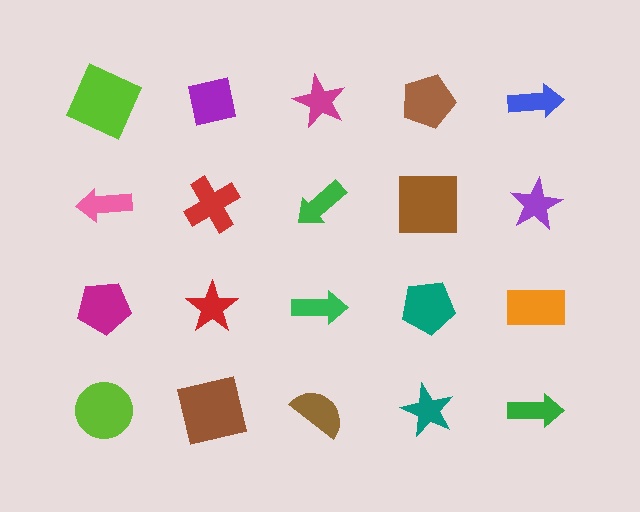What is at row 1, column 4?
A brown pentagon.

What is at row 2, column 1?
A pink arrow.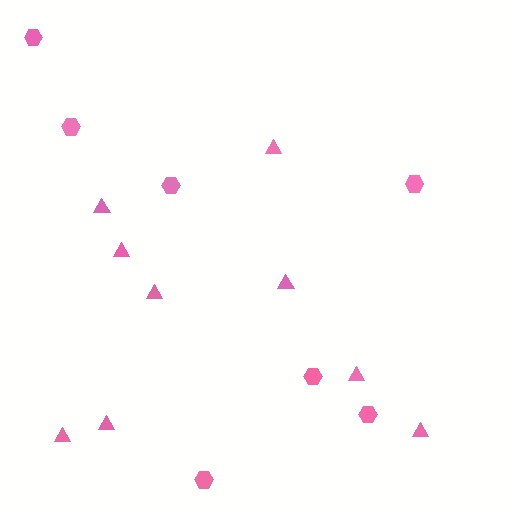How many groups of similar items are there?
There are 2 groups: one group of triangles (9) and one group of hexagons (7).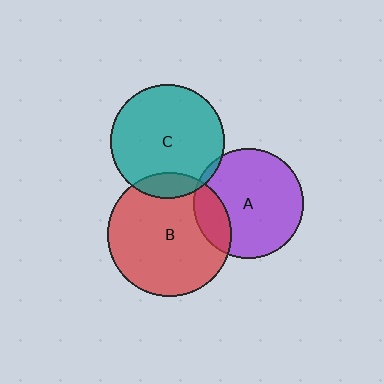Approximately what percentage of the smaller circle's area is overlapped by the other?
Approximately 20%.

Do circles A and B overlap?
Yes.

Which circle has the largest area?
Circle B (red).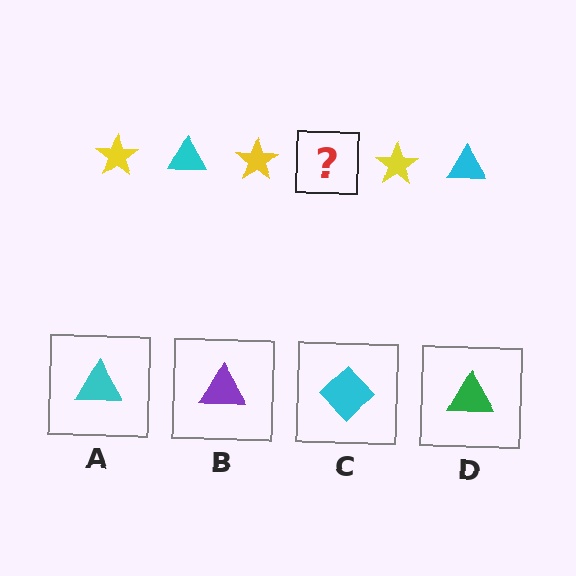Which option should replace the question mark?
Option A.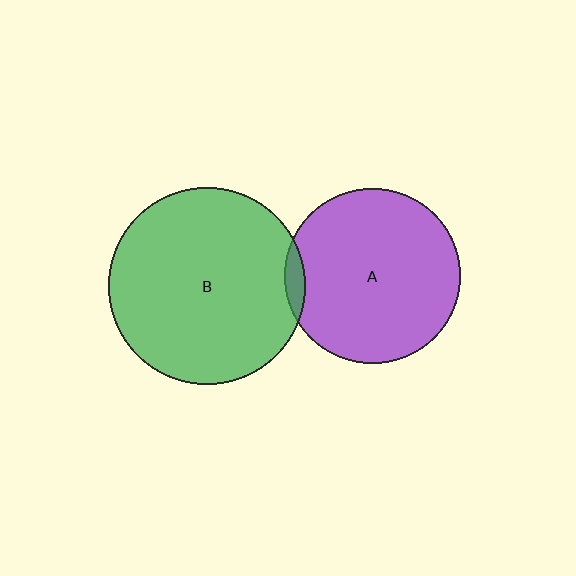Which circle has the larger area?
Circle B (green).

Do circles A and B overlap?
Yes.